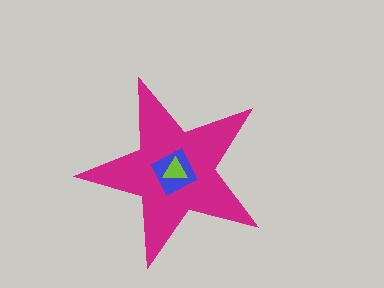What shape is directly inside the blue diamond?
The lime triangle.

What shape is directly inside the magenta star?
The blue diamond.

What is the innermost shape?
The lime triangle.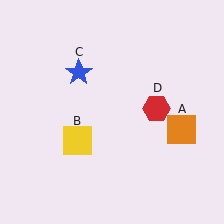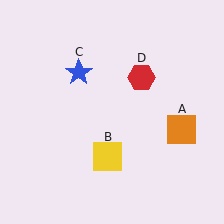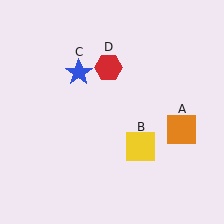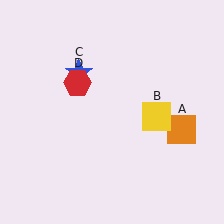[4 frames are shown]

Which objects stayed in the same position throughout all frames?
Orange square (object A) and blue star (object C) remained stationary.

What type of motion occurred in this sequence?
The yellow square (object B), red hexagon (object D) rotated counterclockwise around the center of the scene.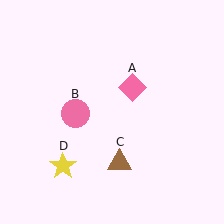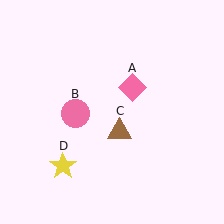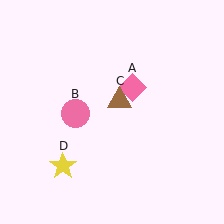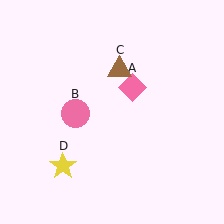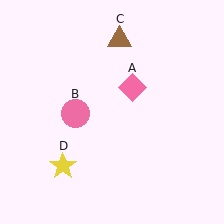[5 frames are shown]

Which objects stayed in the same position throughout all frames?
Pink diamond (object A) and pink circle (object B) and yellow star (object D) remained stationary.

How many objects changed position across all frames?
1 object changed position: brown triangle (object C).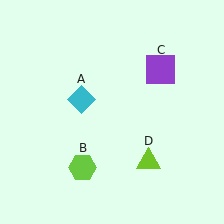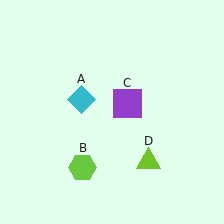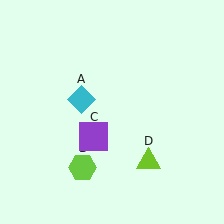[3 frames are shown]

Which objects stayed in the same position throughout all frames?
Cyan diamond (object A) and lime hexagon (object B) and lime triangle (object D) remained stationary.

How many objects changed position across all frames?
1 object changed position: purple square (object C).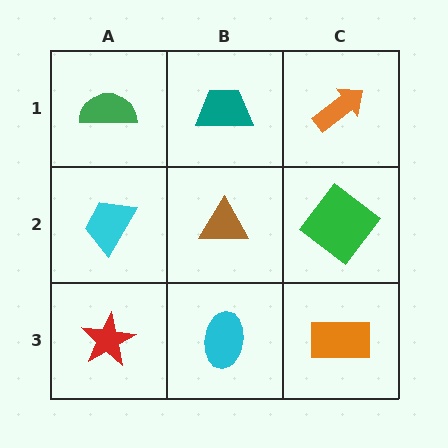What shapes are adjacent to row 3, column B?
A brown triangle (row 2, column B), a red star (row 3, column A), an orange rectangle (row 3, column C).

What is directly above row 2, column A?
A green semicircle.